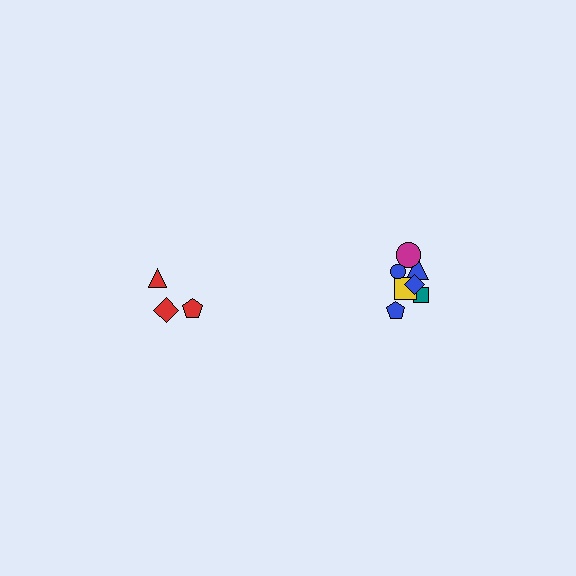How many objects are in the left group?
There are 3 objects.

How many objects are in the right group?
There are 7 objects.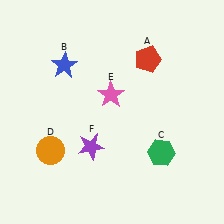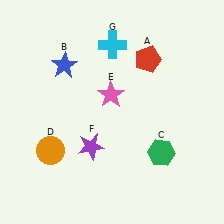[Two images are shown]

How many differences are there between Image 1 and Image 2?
There is 1 difference between the two images.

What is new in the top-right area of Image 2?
A cyan cross (G) was added in the top-right area of Image 2.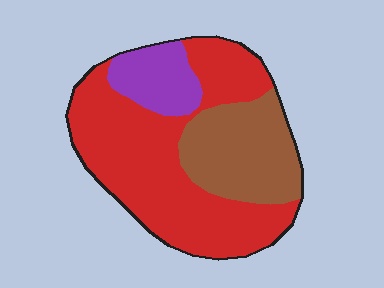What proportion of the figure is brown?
Brown takes up about one quarter (1/4) of the figure.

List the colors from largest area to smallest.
From largest to smallest: red, brown, purple.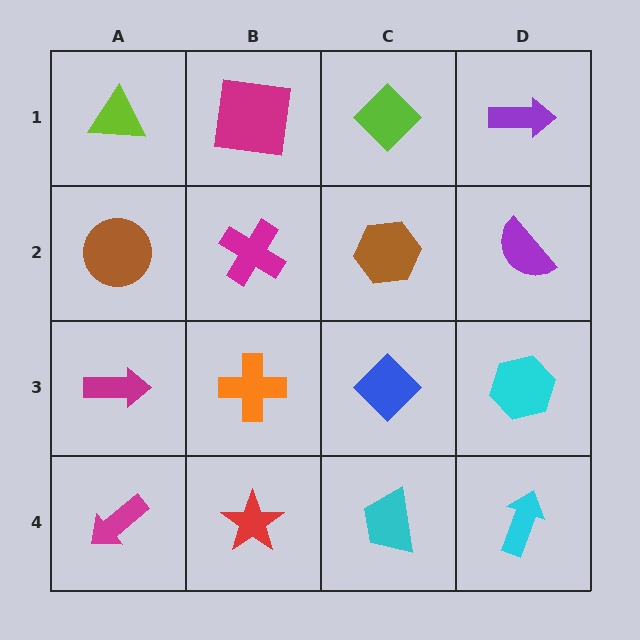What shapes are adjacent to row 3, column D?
A purple semicircle (row 2, column D), a cyan arrow (row 4, column D), a blue diamond (row 3, column C).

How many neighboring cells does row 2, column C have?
4.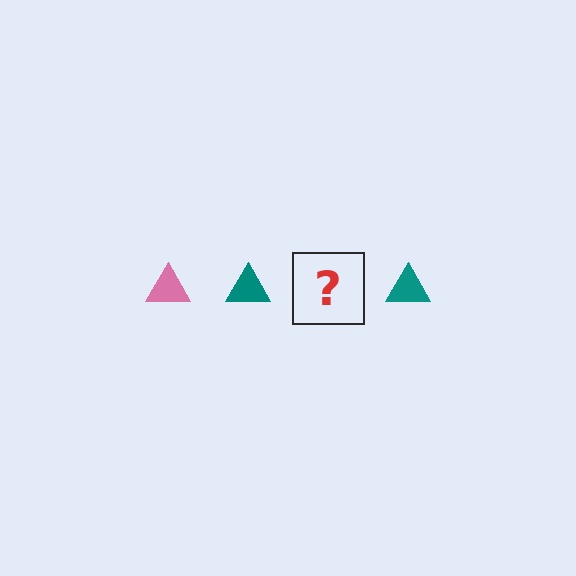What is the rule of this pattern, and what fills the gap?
The rule is that the pattern cycles through pink, teal triangles. The gap should be filled with a pink triangle.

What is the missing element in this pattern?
The missing element is a pink triangle.